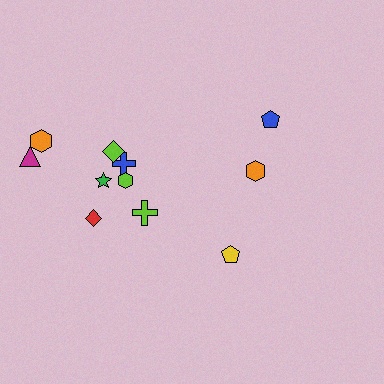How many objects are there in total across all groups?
There are 11 objects.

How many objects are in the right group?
There are 3 objects.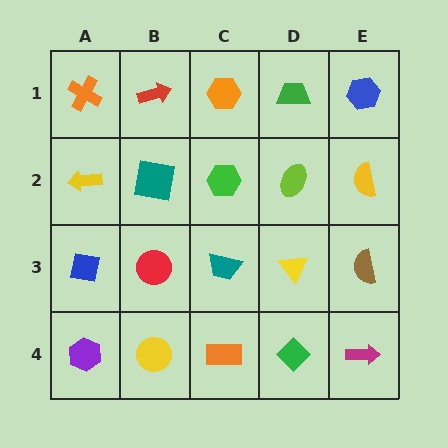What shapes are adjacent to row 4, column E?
A brown semicircle (row 3, column E), a green diamond (row 4, column D).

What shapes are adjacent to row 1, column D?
A lime ellipse (row 2, column D), an orange hexagon (row 1, column C), a blue hexagon (row 1, column E).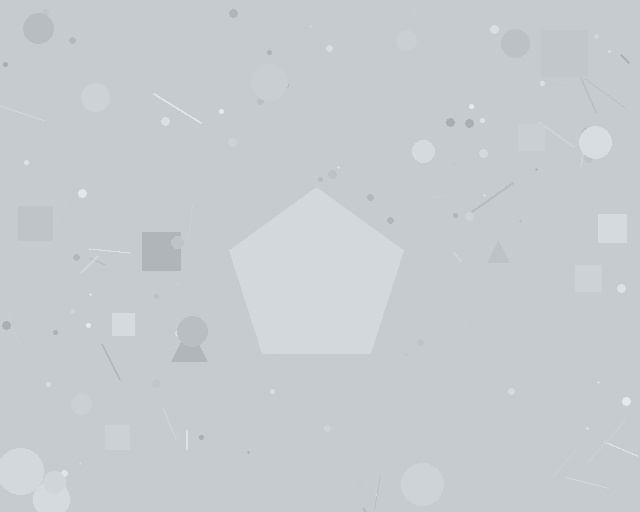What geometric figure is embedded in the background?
A pentagon is embedded in the background.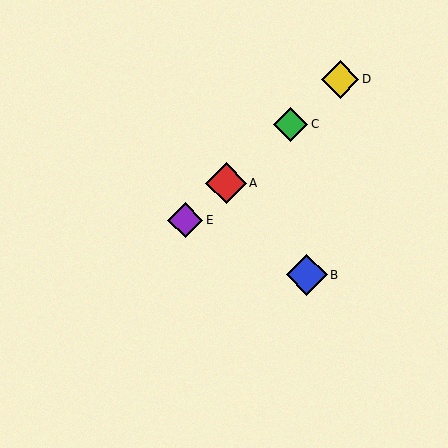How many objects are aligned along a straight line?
4 objects (A, C, D, E) are aligned along a straight line.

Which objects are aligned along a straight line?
Objects A, C, D, E are aligned along a straight line.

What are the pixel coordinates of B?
Object B is at (307, 275).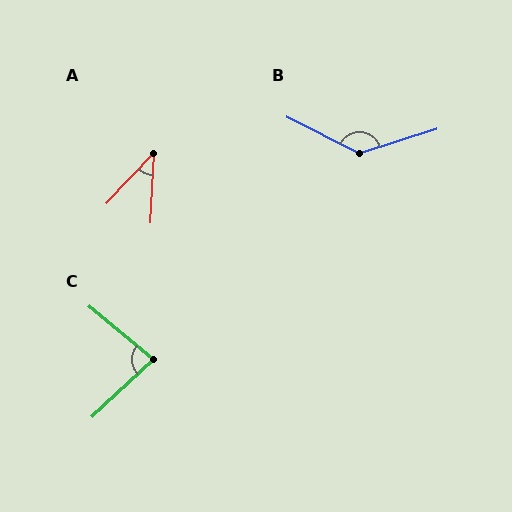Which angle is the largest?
B, at approximately 135 degrees.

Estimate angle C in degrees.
Approximately 83 degrees.